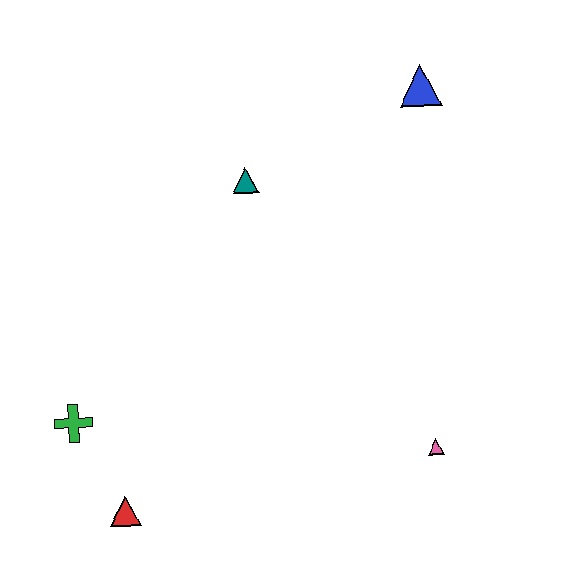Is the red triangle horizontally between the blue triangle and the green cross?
Yes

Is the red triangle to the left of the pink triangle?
Yes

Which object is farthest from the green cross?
The blue triangle is farthest from the green cross.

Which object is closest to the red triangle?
The green cross is closest to the red triangle.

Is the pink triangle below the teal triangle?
Yes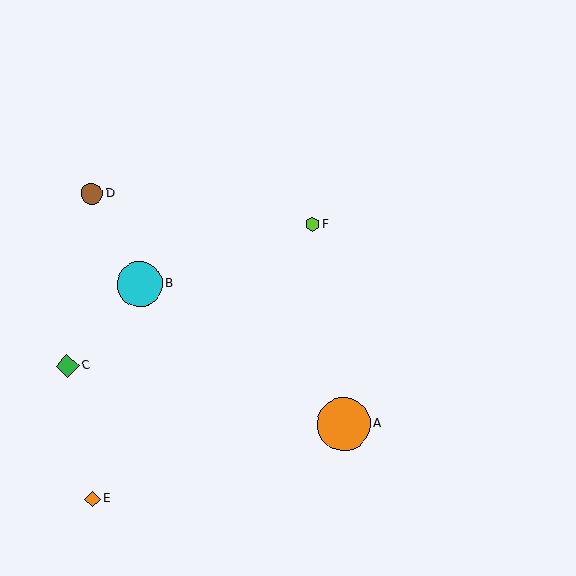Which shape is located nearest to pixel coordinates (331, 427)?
The orange circle (labeled A) at (344, 424) is nearest to that location.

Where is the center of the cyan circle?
The center of the cyan circle is at (139, 285).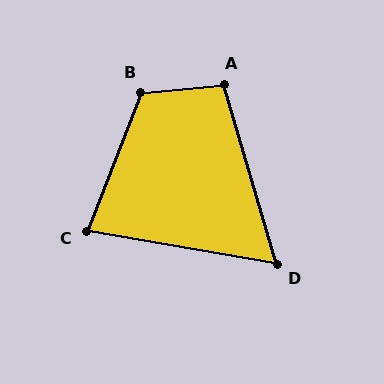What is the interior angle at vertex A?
Approximately 101 degrees (obtuse).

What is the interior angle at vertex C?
Approximately 79 degrees (acute).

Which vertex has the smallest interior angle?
D, at approximately 64 degrees.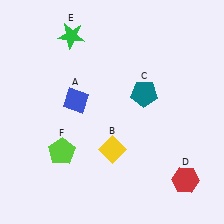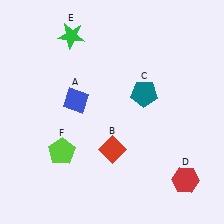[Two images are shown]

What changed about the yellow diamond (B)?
In Image 1, B is yellow. In Image 2, it changed to red.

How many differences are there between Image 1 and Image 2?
There is 1 difference between the two images.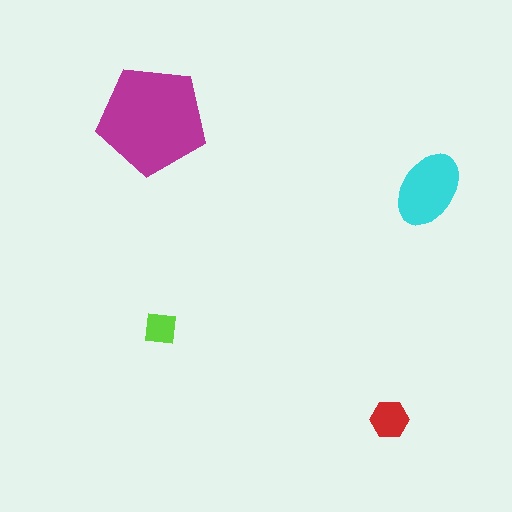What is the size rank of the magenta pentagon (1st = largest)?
1st.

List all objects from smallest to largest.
The lime square, the red hexagon, the cyan ellipse, the magenta pentagon.